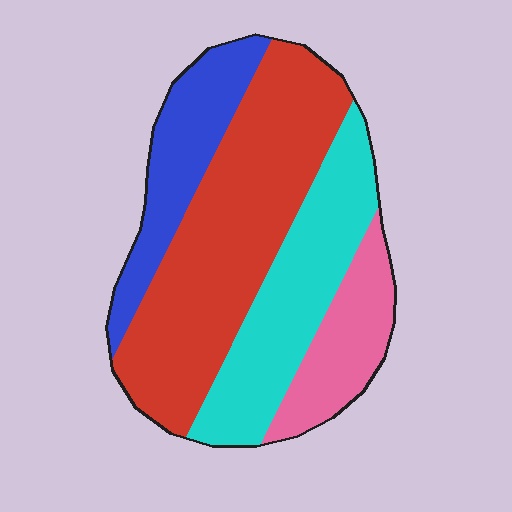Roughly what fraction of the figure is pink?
Pink takes up about one eighth (1/8) of the figure.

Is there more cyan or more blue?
Cyan.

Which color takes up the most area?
Red, at roughly 45%.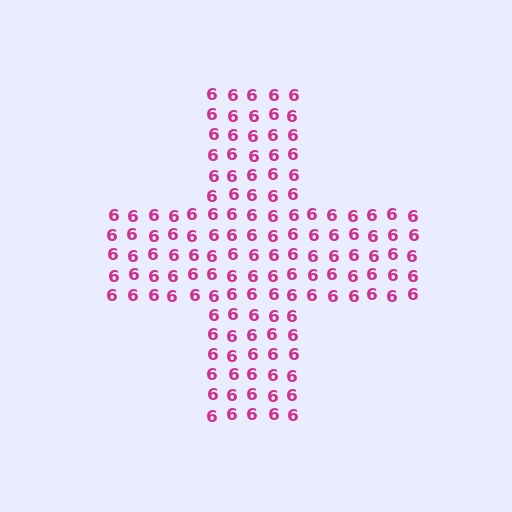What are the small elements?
The small elements are digit 6's.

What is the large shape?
The large shape is a cross.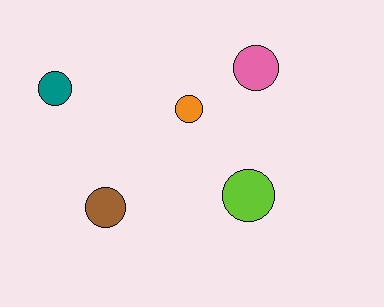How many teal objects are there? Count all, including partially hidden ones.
There is 1 teal object.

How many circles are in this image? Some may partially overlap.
There are 5 circles.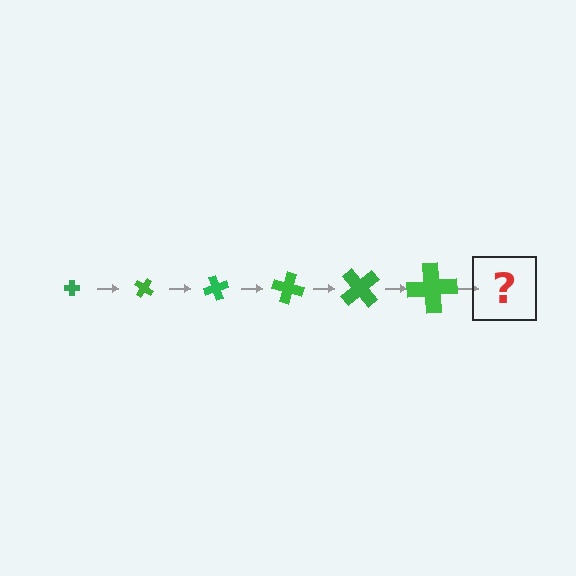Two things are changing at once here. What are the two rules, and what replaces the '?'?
The two rules are that the cross grows larger each step and it rotates 35 degrees each step. The '?' should be a cross, larger than the previous one and rotated 210 degrees from the start.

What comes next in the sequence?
The next element should be a cross, larger than the previous one and rotated 210 degrees from the start.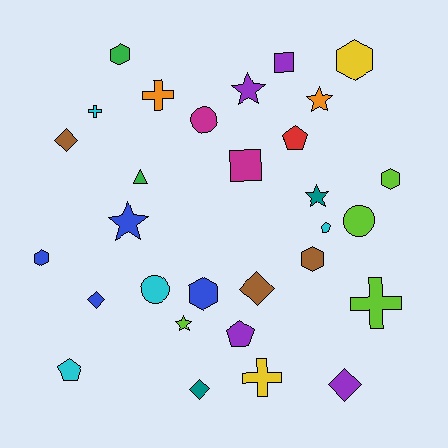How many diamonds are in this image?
There are 5 diamonds.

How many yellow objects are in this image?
There are 2 yellow objects.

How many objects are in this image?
There are 30 objects.